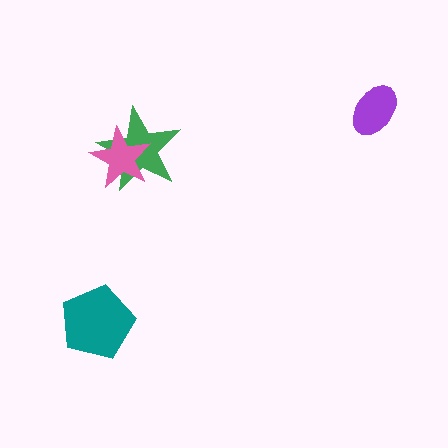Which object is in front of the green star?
The pink star is in front of the green star.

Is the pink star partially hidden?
No, no other shape covers it.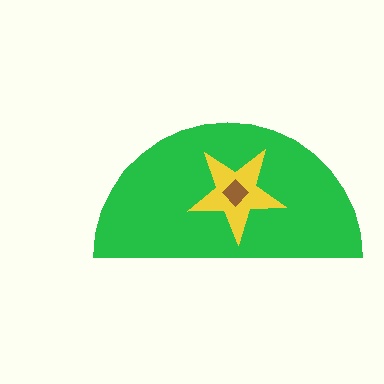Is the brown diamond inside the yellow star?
Yes.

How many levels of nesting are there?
3.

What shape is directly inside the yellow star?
The brown diamond.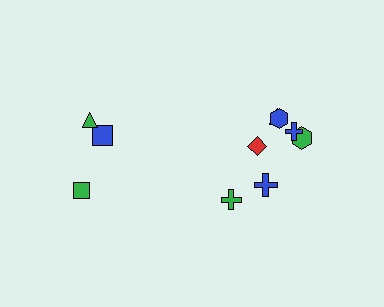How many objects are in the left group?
There are 3 objects.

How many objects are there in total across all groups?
There are 10 objects.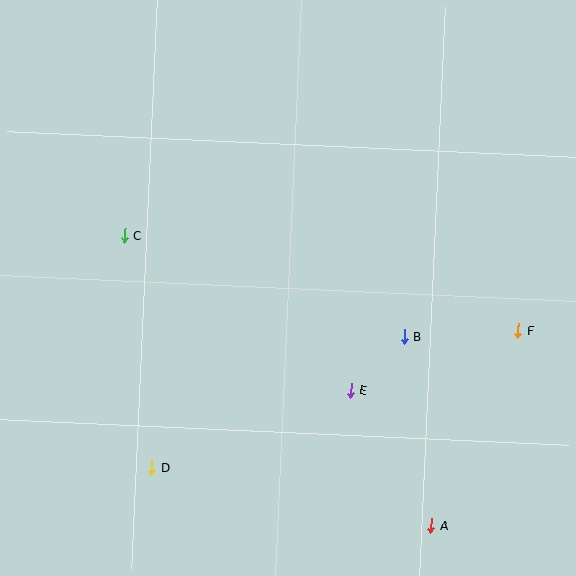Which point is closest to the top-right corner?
Point F is closest to the top-right corner.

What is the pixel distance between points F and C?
The distance between F and C is 405 pixels.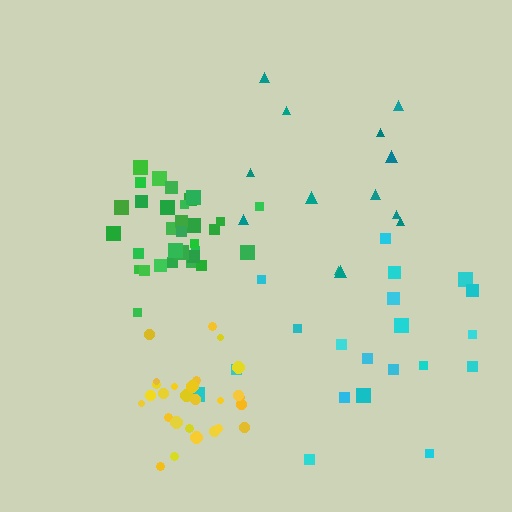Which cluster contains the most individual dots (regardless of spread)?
Green (33).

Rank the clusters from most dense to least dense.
green, yellow, teal, cyan.